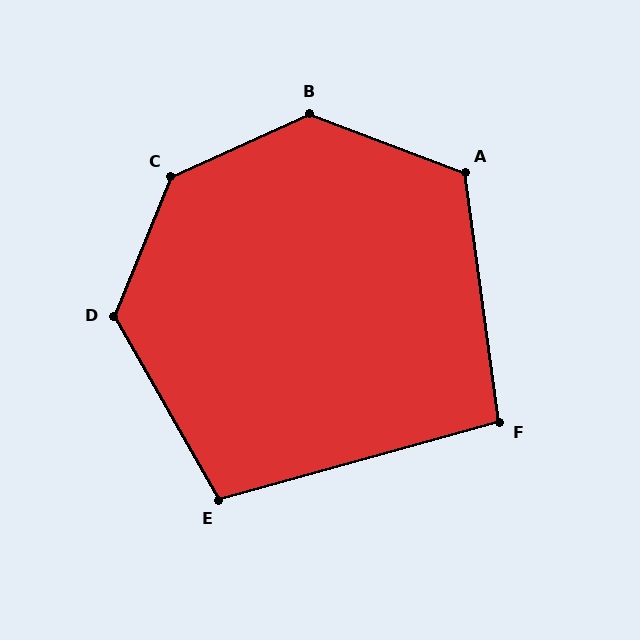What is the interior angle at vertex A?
Approximately 119 degrees (obtuse).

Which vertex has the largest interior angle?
C, at approximately 137 degrees.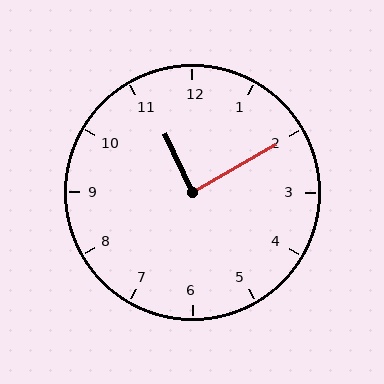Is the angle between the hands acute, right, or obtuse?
It is right.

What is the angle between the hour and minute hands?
Approximately 85 degrees.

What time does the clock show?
11:10.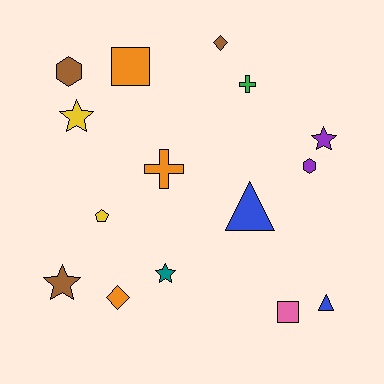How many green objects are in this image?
There is 1 green object.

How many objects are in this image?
There are 15 objects.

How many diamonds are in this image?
There are 2 diamonds.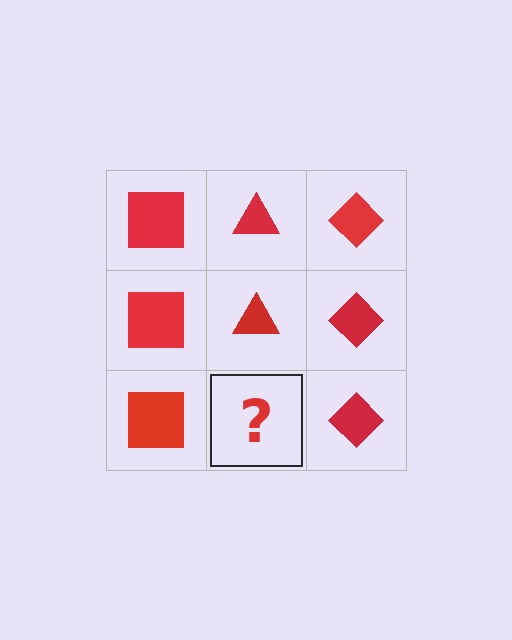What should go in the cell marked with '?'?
The missing cell should contain a red triangle.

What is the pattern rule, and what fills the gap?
The rule is that each column has a consistent shape. The gap should be filled with a red triangle.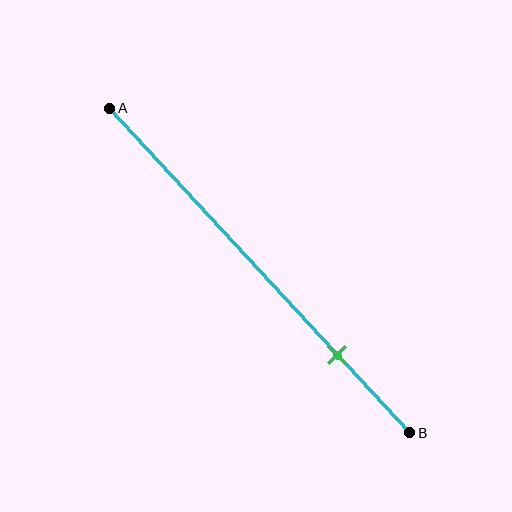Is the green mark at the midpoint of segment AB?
No, the mark is at about 75% from A, not at the 50% midpoint.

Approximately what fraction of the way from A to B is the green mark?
The green mark is approximately 75% of the way from A to B.